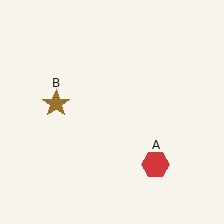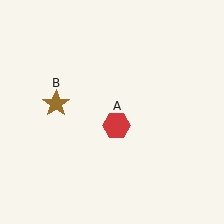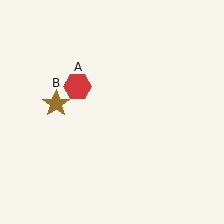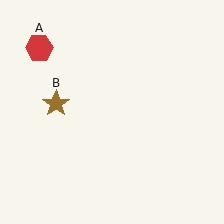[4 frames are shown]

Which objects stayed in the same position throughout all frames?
Brown star (object B) remained stationary.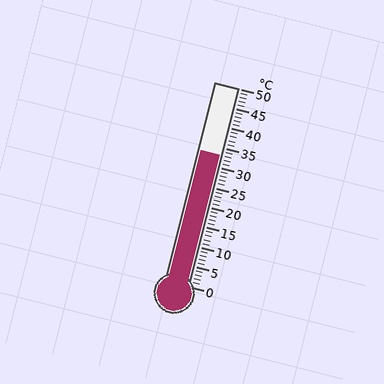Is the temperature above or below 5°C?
The temperature is above 5°C.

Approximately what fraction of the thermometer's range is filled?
The thermometer is filled to approximately 65% of its range.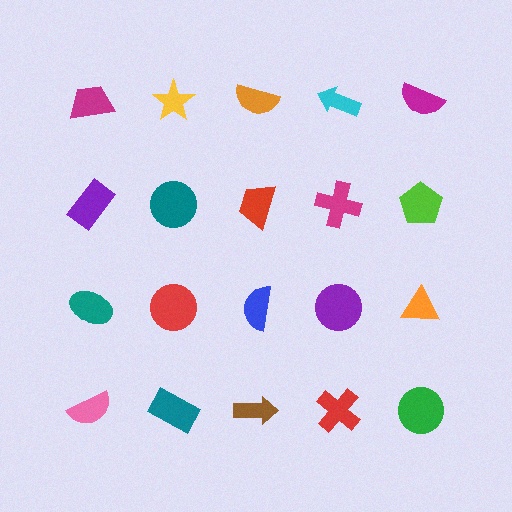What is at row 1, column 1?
A magenta trapezoid.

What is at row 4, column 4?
A red cross.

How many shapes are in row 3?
5 shapes.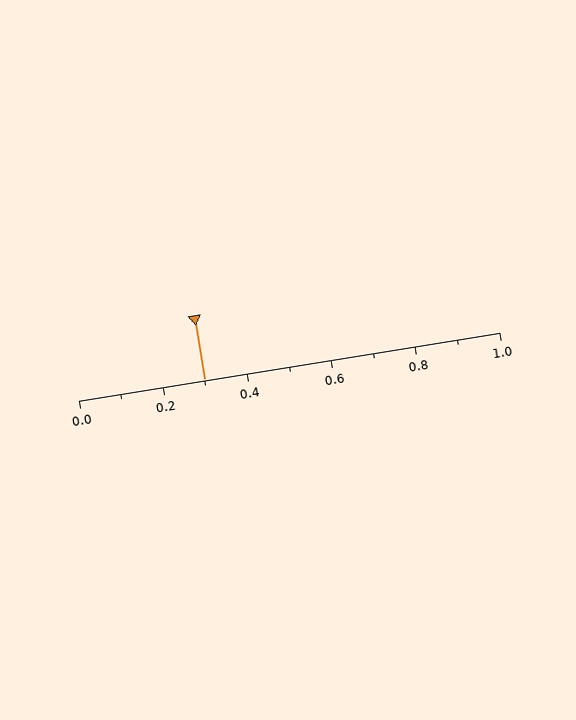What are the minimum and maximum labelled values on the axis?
The axis runs from 0.0 to 1.0.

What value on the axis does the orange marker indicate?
The marker indicates approximately 0.3.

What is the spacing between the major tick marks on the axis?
The major ticks are spaced 0.2 apart.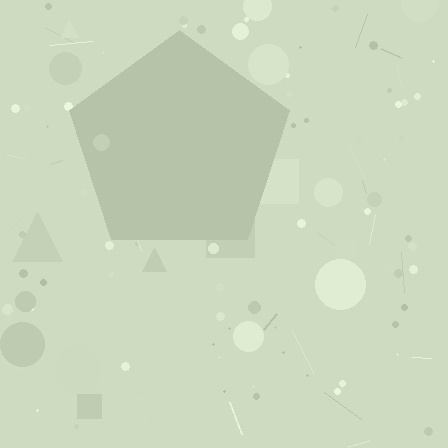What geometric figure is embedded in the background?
A pentagon is embedded in the background.